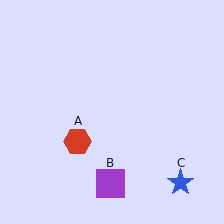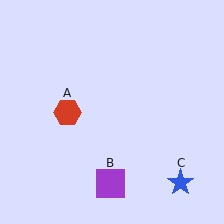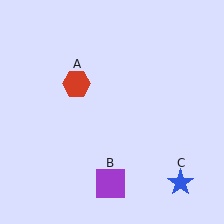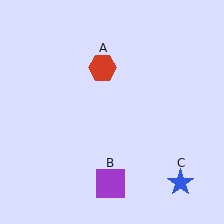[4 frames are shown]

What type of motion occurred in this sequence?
The red hexagon (object A) rotated clockwise around the center of the scene.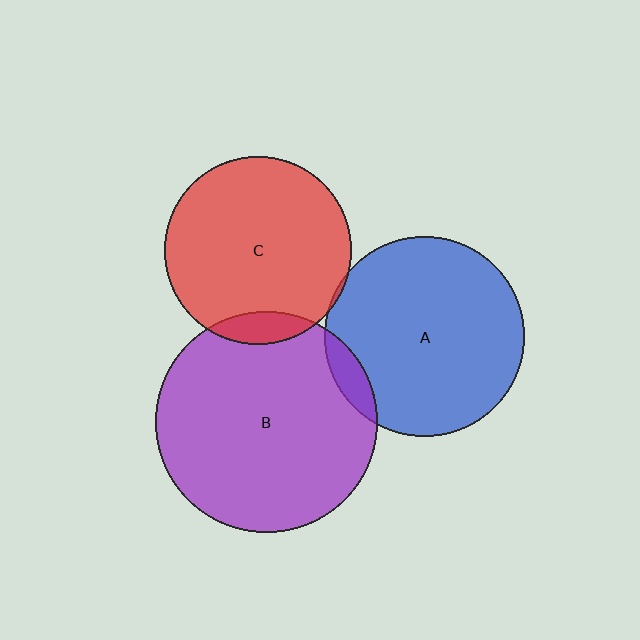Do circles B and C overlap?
Yes.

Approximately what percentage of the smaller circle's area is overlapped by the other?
Approximately 10%.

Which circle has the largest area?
Circle B (purple).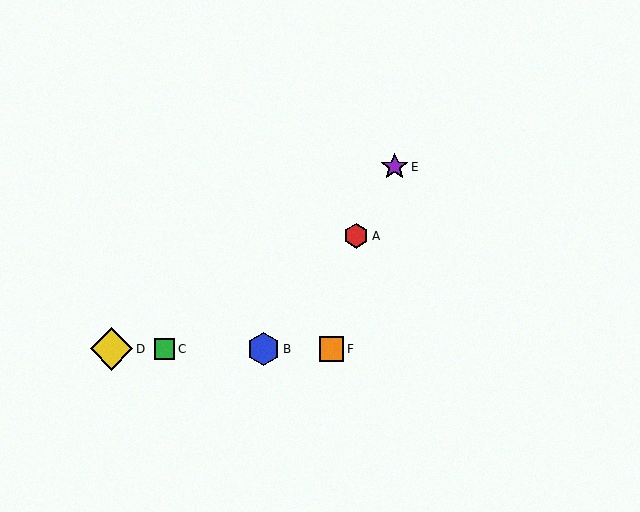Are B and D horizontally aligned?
Yes, both are at y≈349.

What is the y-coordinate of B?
Object B is at y≈349.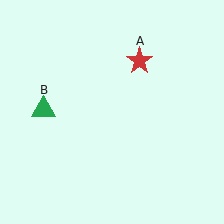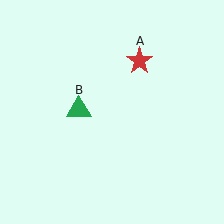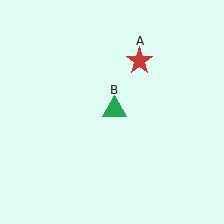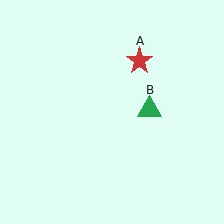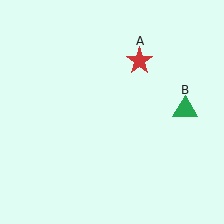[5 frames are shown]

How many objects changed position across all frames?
1 object changed position: green triangle (object B).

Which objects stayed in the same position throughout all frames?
Red star (object A) remained stationary.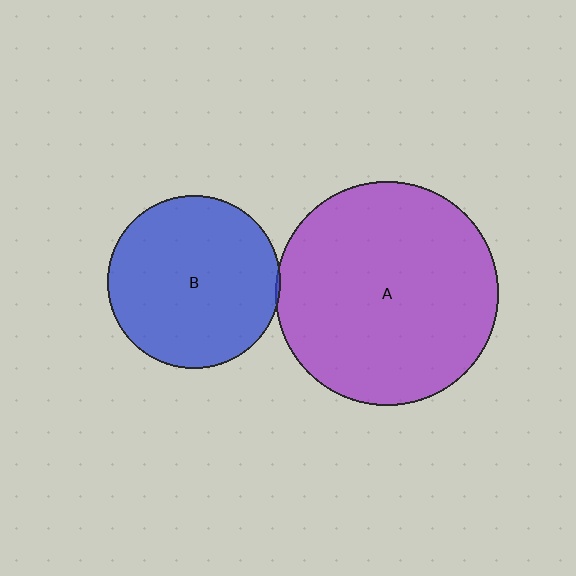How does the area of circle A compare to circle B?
Approximately 1.7 times.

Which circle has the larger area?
Circle A (purple).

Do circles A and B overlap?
Yes.